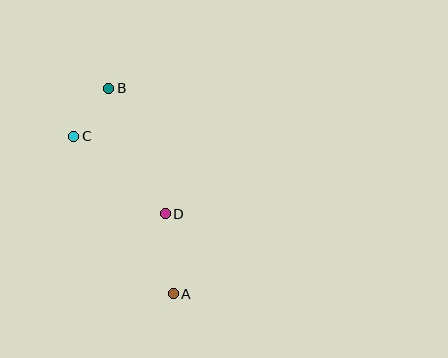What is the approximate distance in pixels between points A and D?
The distance between A and D is approximately 80 pixels.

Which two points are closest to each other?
Points B and C are closest to each other.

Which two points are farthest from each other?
Points A and B are farthest from each other.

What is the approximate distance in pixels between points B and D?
The distance between B and D is approximately 138 pixels.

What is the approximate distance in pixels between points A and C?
The distance between A and C is approximately 187 pixels.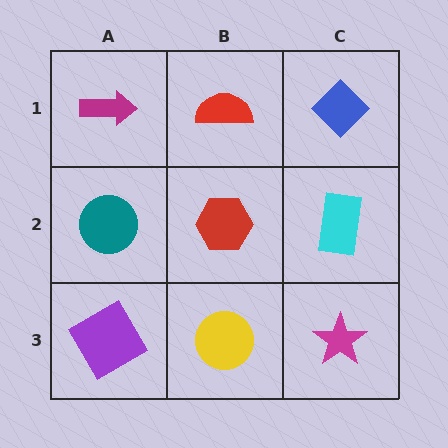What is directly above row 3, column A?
A teal circle.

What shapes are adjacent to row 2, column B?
A red semicircle (row 1, column B), a yellow circle (row 3, column B), a teal circle (row 2, column A), a cyan rectangle (row 2, column C).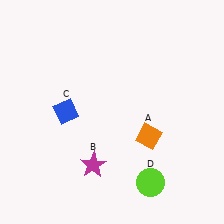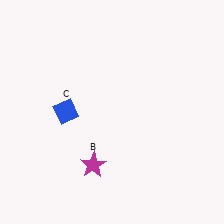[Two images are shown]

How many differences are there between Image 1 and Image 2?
There are 2 differences between the two images.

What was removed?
The lime circle (D), the orange diamond (A) were removed in Image 2.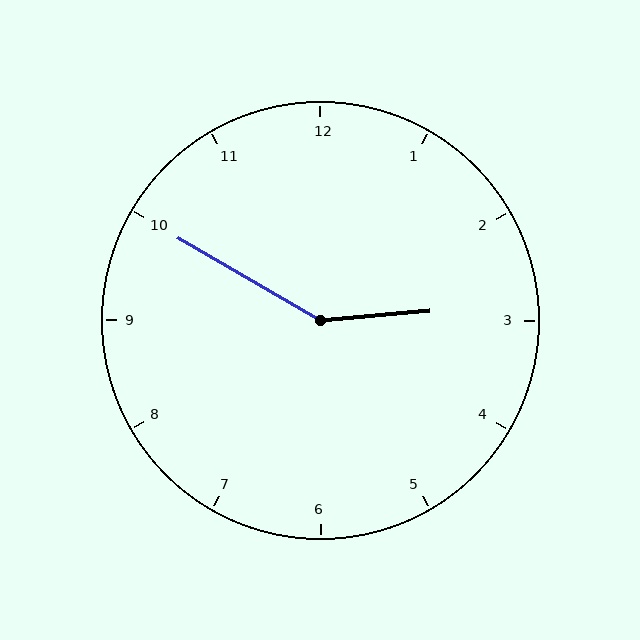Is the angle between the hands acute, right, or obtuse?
It is obtuse.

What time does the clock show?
2:50.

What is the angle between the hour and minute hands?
Approximately 145 degrees.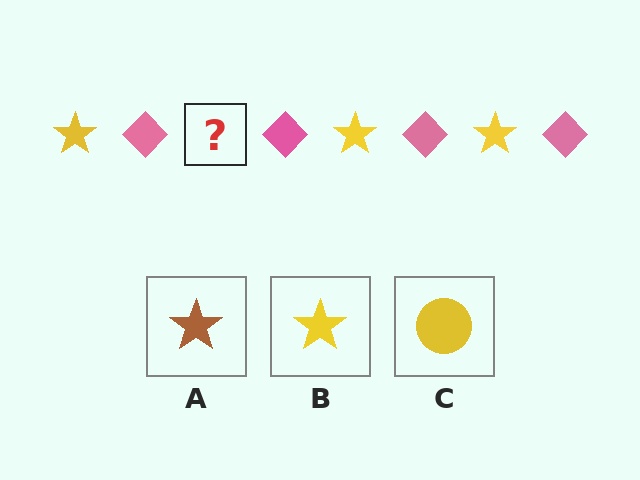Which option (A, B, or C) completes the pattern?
B.